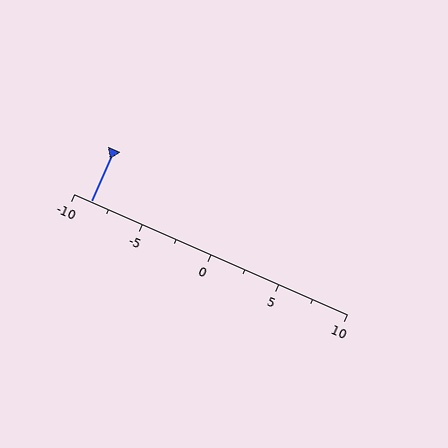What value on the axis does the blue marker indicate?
The marker indicates approximately -8.8.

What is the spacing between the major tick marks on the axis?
The major ticks are spaced 5 apart.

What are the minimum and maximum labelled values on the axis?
The axis runs from -10 to 10.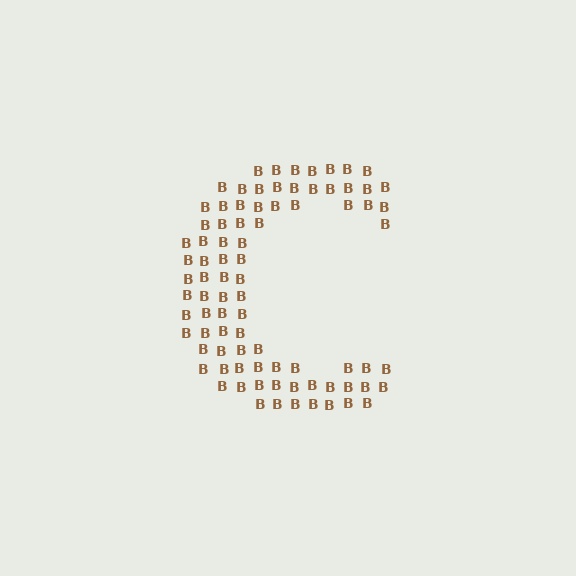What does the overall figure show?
The overall figure shows the letter C.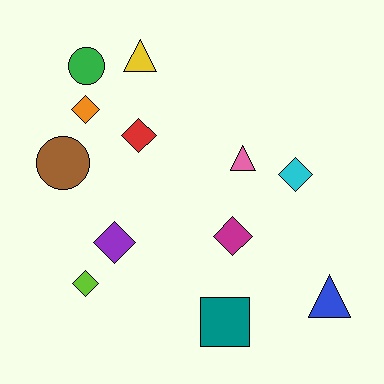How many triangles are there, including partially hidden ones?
There are 3 triangles.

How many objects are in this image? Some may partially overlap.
There are 12 objects.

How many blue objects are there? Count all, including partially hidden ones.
There is 1 blue object.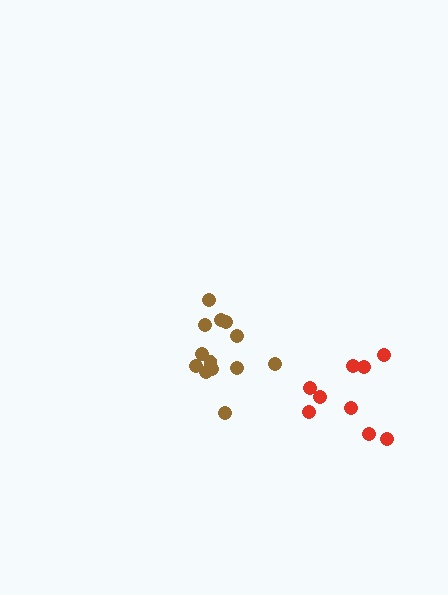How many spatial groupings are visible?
There are 2 spatial groupings.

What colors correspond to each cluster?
The clusters are colored: red, brown.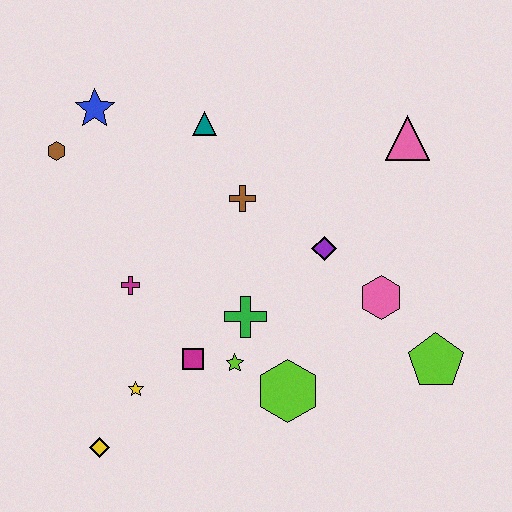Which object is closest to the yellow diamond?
The yellow star is closest to the yellow diamond.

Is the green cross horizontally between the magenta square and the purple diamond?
Yes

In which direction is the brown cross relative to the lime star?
The brown cross is above the lime star.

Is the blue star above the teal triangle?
Yes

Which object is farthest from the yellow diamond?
The pink triangle is farthest from the yellow diamond.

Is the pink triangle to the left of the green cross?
No